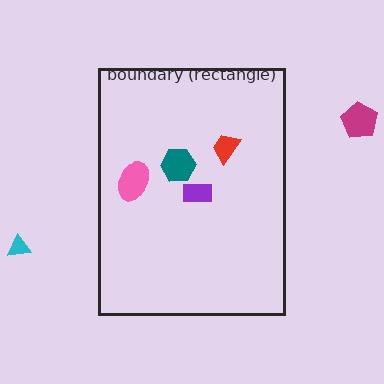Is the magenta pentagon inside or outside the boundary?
Outside.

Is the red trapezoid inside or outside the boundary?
Inside.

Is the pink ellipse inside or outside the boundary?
Inside.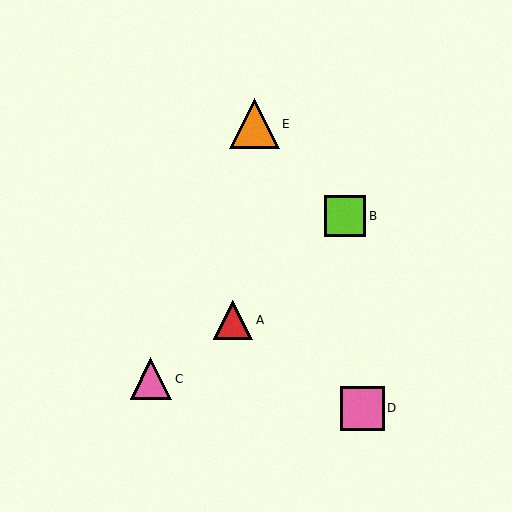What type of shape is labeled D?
Shape D is a pink square.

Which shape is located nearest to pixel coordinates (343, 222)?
The lime square (labeled B) at (345, 216) is nearest to that location.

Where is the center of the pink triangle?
The center of the pink triangle is at (151, 379).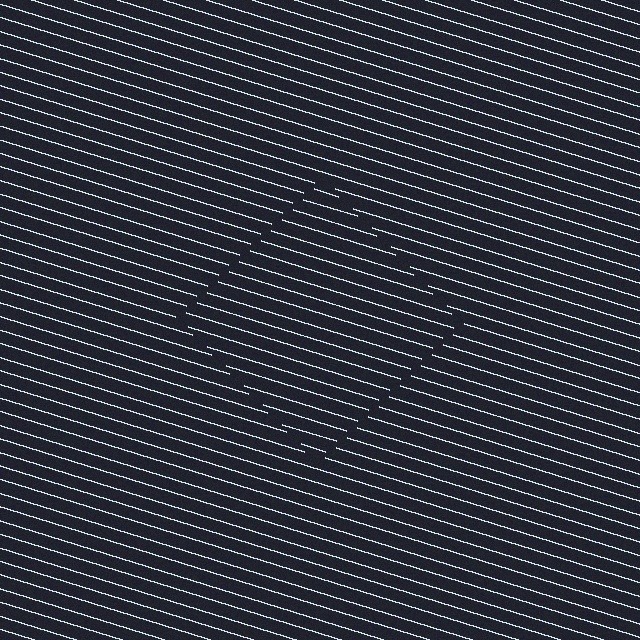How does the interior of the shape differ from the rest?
The interior of the shape contains the same grating, shifted by half a period — the contour is defined by the phase discontinuity where line-ends from the inner and outer gratings abut.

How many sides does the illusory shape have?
4 sides — the line-ends trace a square.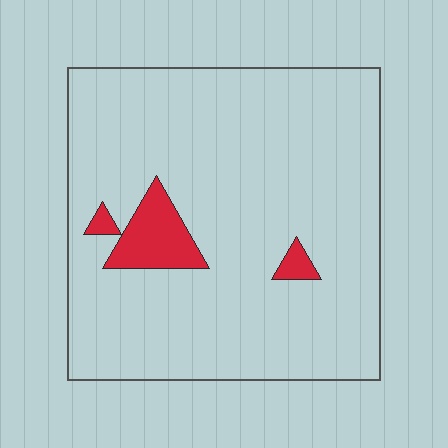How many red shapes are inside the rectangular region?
3.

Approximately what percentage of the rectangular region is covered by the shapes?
Approximately 5%.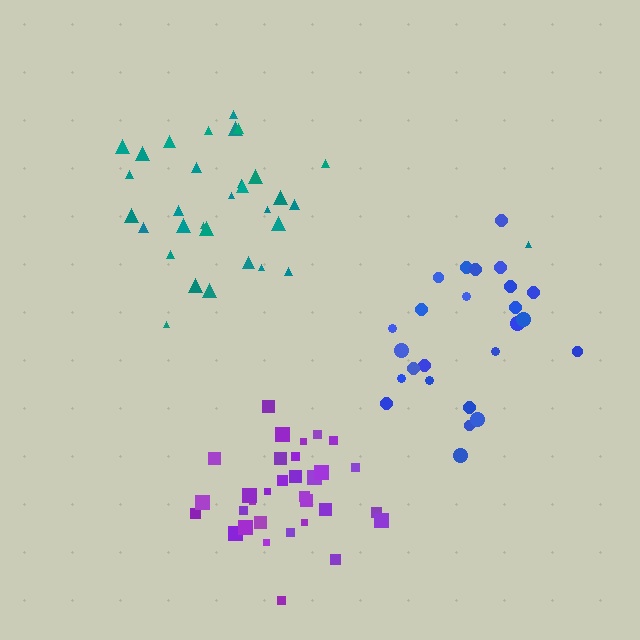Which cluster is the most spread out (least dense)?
Teal.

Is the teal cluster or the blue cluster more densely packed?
Blue.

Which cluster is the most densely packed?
Purple.